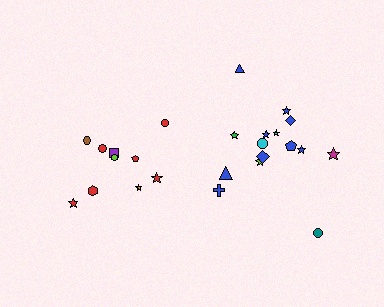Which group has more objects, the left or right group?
The right group.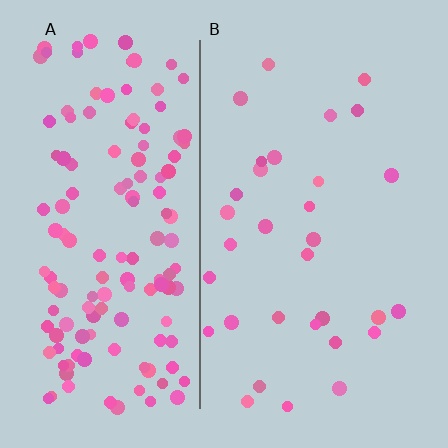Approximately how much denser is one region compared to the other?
Approximately 4.5× — region A over region B.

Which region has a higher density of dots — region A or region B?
A (the left).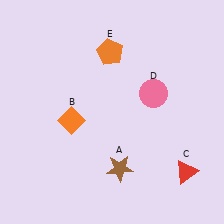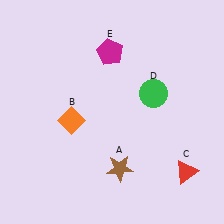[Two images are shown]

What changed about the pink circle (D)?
In Image 1, D is pink. In Image 2, it changed to green.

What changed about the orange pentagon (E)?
In Image 1, E is orange. In Image 2, it changed to magenta.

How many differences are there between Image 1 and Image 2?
There are 2 differences between the two images.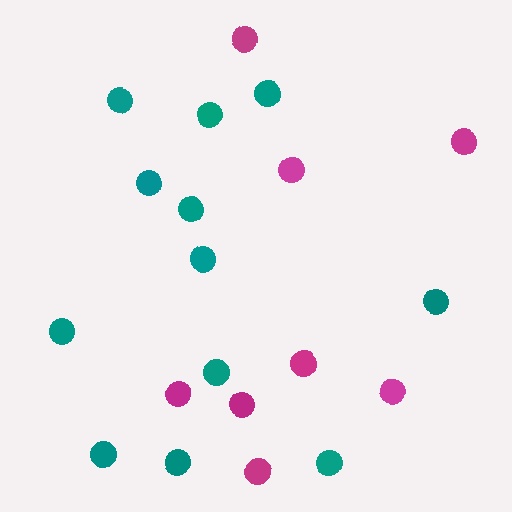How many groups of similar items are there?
There are 2 groups: one group of teal circles (12) and one group of magenta circles (8).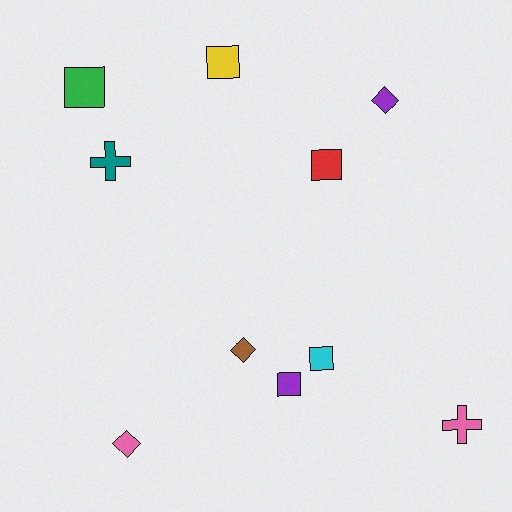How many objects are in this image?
There are 10 objects.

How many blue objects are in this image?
There are no blue objects.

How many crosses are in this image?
There are 2 crosses.